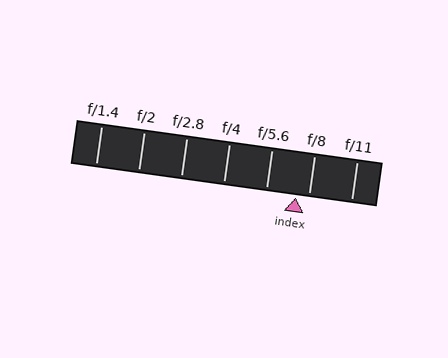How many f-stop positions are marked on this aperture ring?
There are 7 f-stop positions marked.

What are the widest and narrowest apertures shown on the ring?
The widest aperture shown is f/1.4 and the narrowest is f/11.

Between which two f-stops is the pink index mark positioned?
The index mark is between f/5.6 and f/8.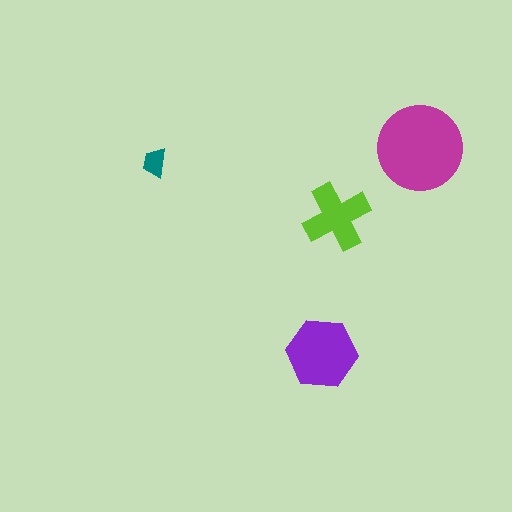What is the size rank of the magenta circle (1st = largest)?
1st.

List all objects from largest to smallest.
The magenta circle, the purple hexagon, the lime cross, the teal trapezoid.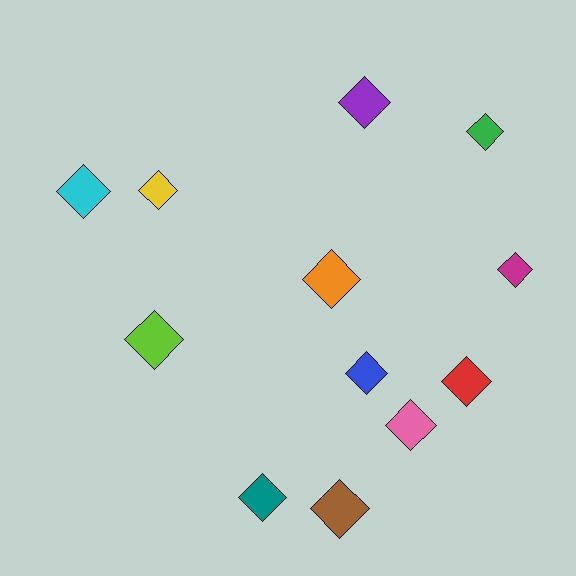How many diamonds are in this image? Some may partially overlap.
There are 12 diamonds.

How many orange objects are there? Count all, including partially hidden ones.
There is 1 orange object.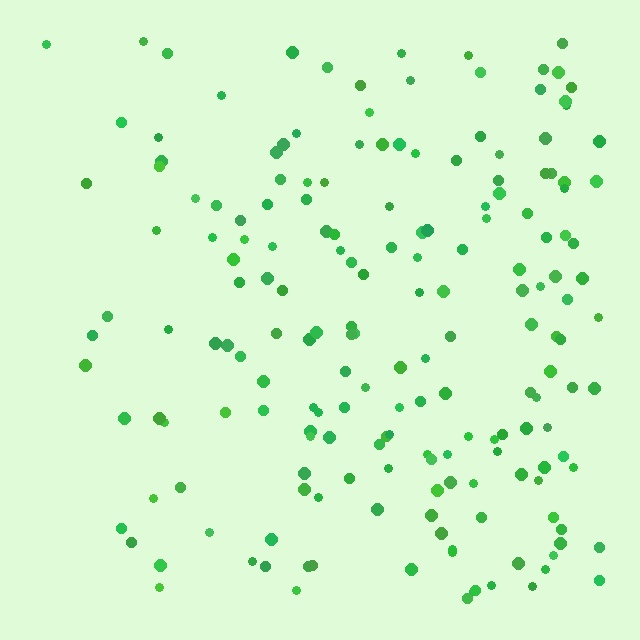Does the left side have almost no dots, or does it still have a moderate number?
Still a moderate number, just noticeably fewer than the right.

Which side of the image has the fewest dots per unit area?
The left.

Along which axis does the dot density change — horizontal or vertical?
Horizontal.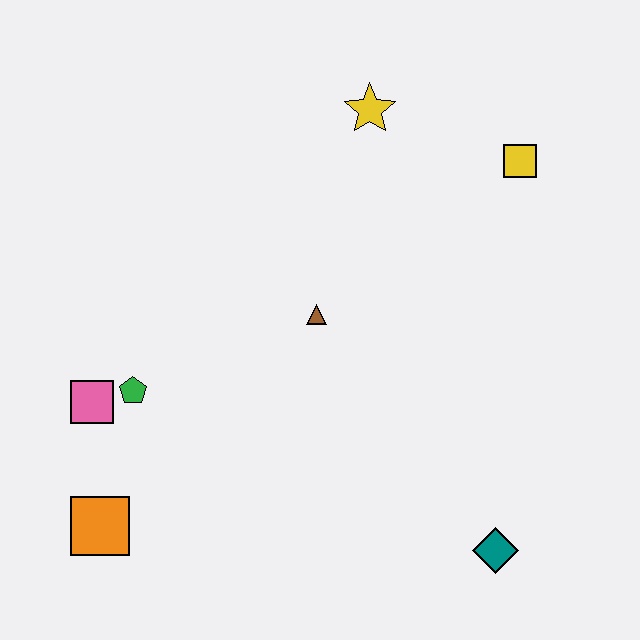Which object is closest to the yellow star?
The yellow square is closest to the yellow star.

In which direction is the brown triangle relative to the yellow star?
The brown triangle is below the yellow star.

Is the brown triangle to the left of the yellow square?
Yes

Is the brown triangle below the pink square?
No